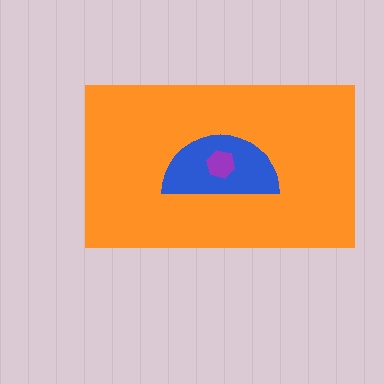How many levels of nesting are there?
3.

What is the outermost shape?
The orange rectangle.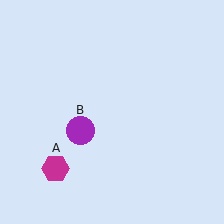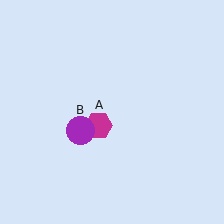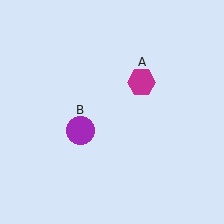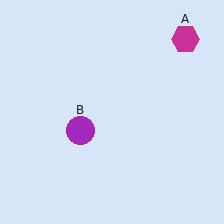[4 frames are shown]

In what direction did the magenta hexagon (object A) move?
The magenta hexagon (object A) moved up and to the right.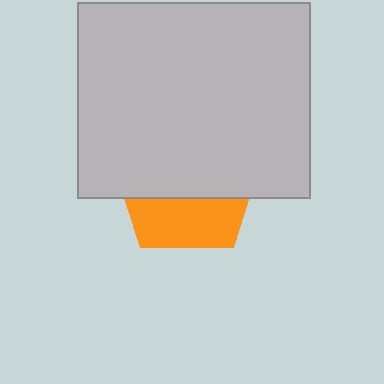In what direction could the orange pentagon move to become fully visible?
The orange pentagon could move down. That would shift it out from behind the light gray rectangle entirely.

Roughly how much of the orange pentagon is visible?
A small part of it is visible (roughly 35%).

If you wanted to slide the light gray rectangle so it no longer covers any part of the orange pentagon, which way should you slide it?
Slide it up — that is the most direct way to separate the two shapes.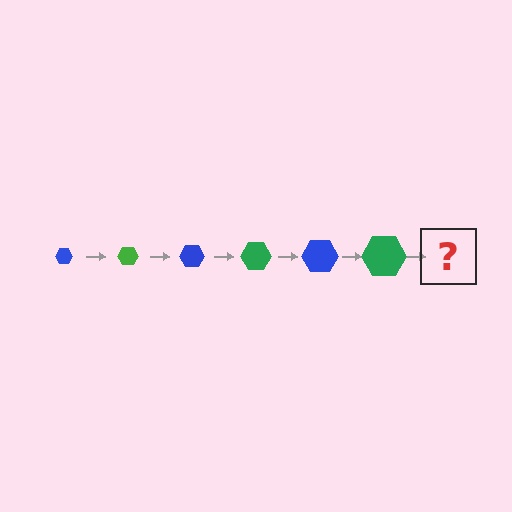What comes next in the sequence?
The next element should be a blue hexagon, larger than the previous one.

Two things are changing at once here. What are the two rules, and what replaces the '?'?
The two rules are that the hexagon grows larger each step and the color cycles through blue and green. The '?' should be a blue hexagon, larger than the previous one.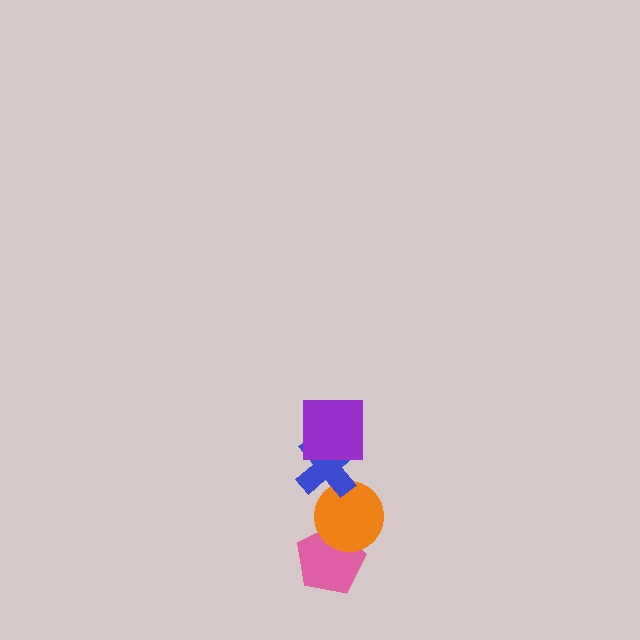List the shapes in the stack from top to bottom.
From top to bottom: the purple square, the blue cross, the orange circle, the pink pentagon.